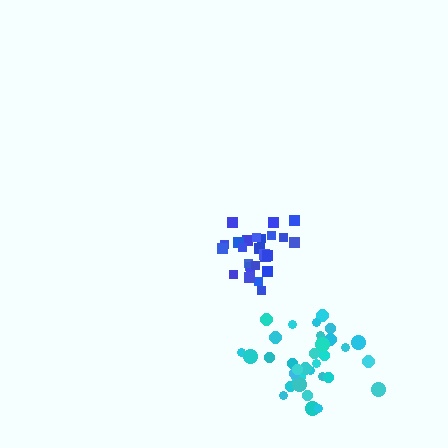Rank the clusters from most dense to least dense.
blue, cyan.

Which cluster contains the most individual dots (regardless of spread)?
Cyan (34).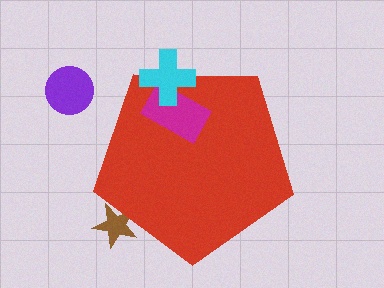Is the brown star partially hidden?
Yes, the brown star is partially hidden behind the red pentagon.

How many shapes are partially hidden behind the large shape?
1 shape is partially hidden.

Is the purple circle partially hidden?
No, the purple circle is fully visible.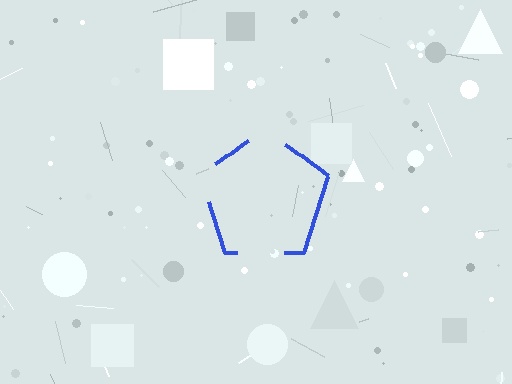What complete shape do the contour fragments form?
The contour fragments form a pentagon.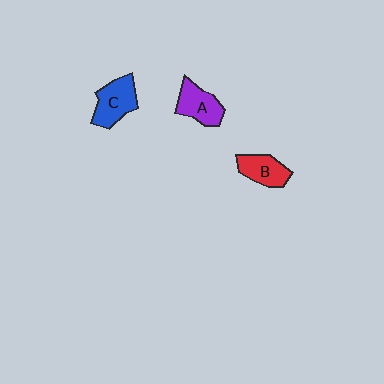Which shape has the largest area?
Shape C (blue).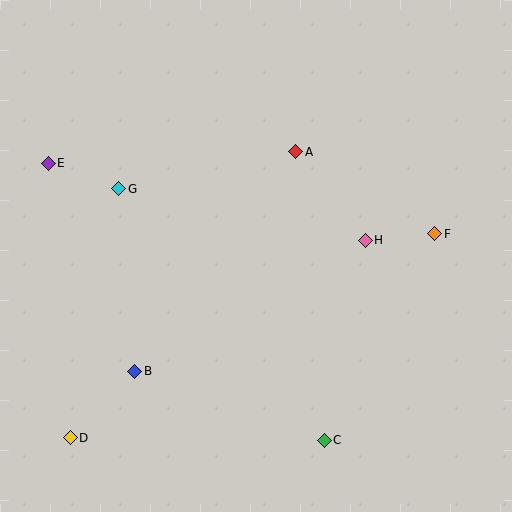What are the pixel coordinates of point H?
Point H is at (365, 240).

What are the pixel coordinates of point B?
Point B is at (135, 371).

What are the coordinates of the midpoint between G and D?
The midpoint between G and D is at (95, 313).